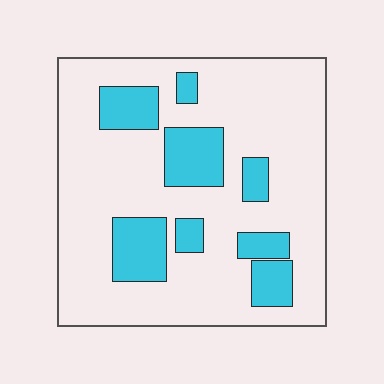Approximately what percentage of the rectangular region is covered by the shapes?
Approximately 20%.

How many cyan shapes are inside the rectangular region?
8.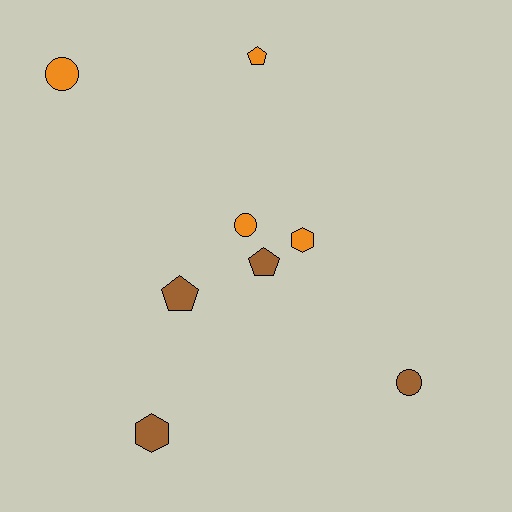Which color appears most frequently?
Brown, with 4 objects.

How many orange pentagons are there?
There is 1 orange pentagon.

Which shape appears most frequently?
Circle, with 3 objects.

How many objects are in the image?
There are 8 objects.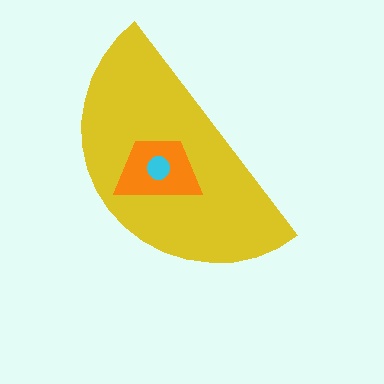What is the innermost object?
The cyan circle.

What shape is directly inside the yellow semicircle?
The orange trapezoid.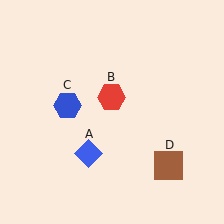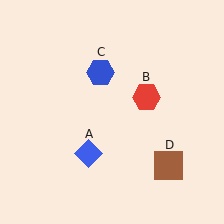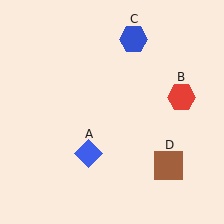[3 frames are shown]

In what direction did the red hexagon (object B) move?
The red hexagon (object B) moved right.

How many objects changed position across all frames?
2 objects changed position: red hexagon (object B), blue hexagon (object C).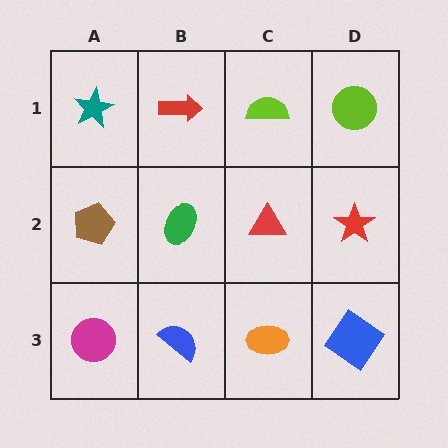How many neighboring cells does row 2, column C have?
4.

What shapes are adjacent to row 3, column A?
A brown pentagon (row 2, column A), a blue semicircle (row 3, column B).